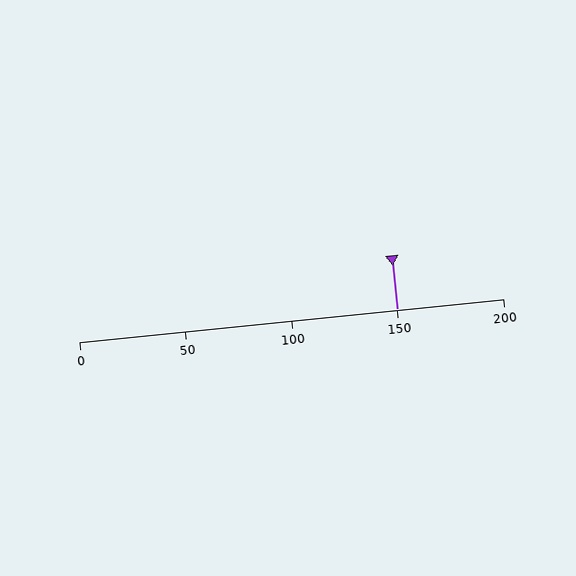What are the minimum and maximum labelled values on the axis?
The axis runs from 0 to 200.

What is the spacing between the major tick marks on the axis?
The major ticks are spaced 50 apart.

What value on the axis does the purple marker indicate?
The marker indicates approximately 150.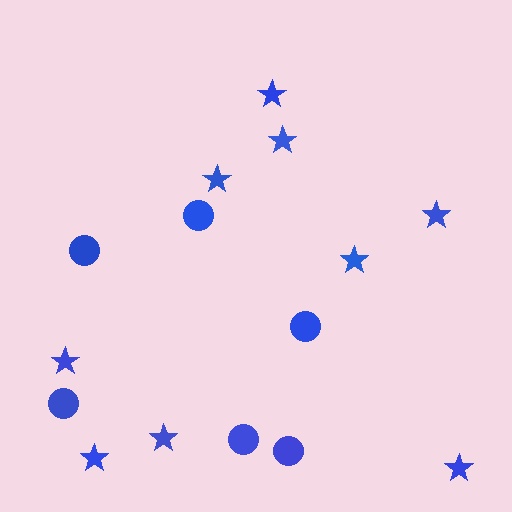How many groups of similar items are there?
There are 2 groups: one group of stars (9) and one group of circles (6).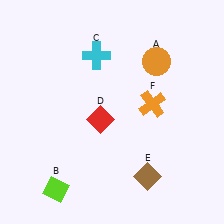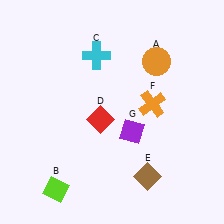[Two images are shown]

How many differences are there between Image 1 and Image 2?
There is 1 difference between the two images.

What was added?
A purple diamond (G) was added in Image 2.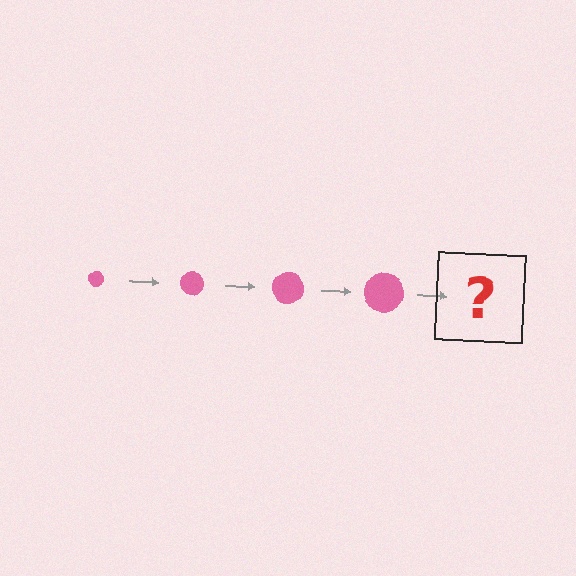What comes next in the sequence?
The next element should be a pink circle, larger than the previous one.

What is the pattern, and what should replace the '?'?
The pattern is that the circle gets progressively larger each step. The '?' should be a pink circle, larger than the previous one.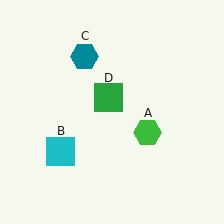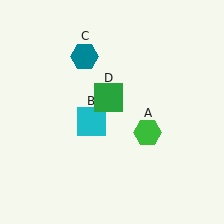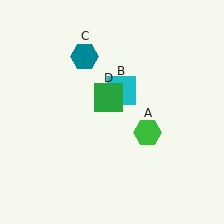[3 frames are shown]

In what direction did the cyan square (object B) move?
The cyan square (object B) moved up and to the right.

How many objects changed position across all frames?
1 object changed position: cyan square (object B).